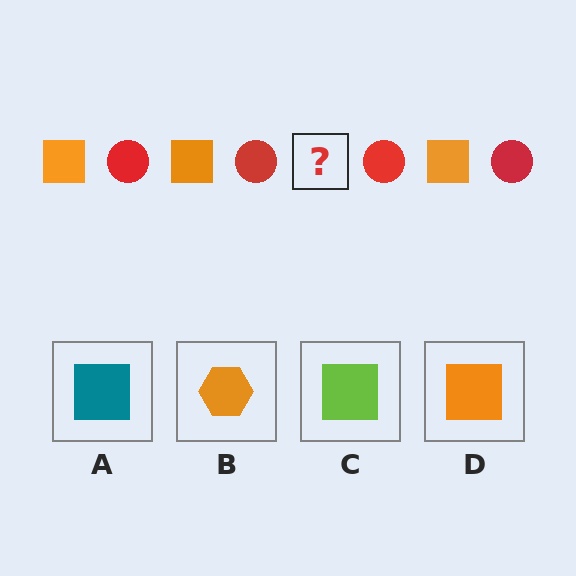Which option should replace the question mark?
Option D.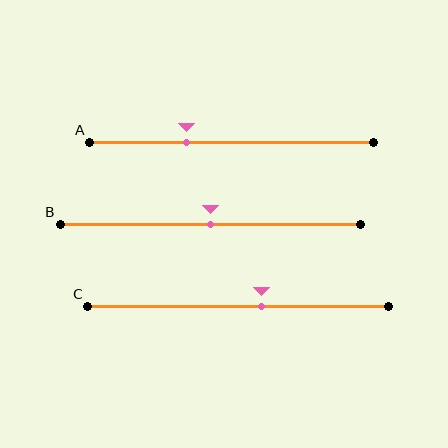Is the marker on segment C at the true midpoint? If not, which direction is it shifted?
No, the marker on segment C is shifted to the right by about 8% of the segment length.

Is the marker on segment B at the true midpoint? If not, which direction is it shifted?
Yes, the marker on segment B is at the true midpoint.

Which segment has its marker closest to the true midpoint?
Segment B has its marker closest to the true midpoint.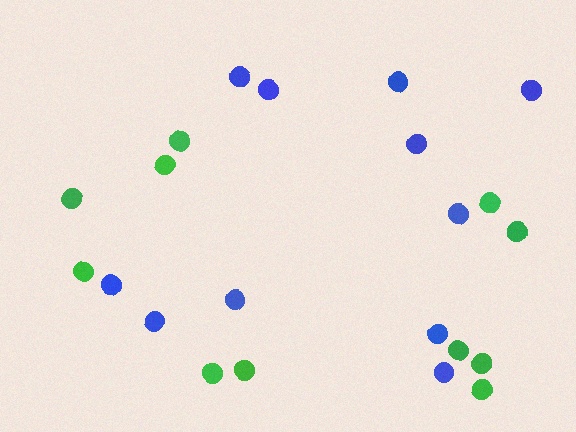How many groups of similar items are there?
There are 2 groups: one group of green circles (11) and one group of blue circles (11).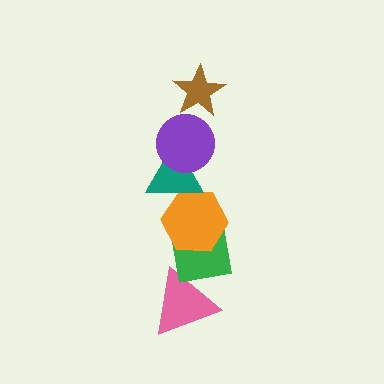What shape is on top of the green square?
The orange hexagon is on top of the green square.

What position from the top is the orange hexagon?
The orange hexagon is 4th from the top.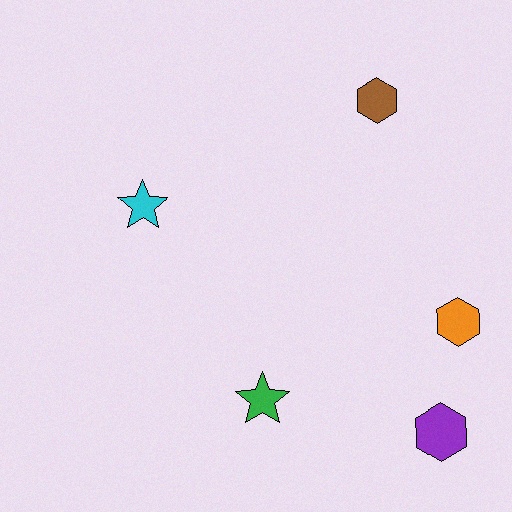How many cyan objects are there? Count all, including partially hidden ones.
There is 1 cyan object.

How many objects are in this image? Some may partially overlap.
There are 5 objects.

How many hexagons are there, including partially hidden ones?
There are 3 hexagons.